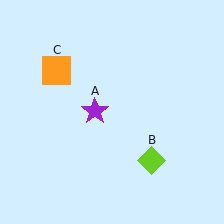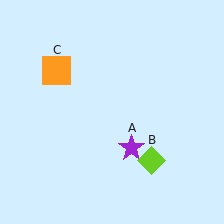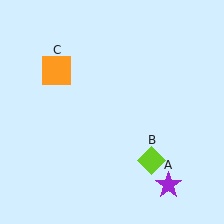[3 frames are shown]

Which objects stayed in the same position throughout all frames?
Lime diamond (object B) and orange square (object C) remained stationary.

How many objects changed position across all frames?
1 object changed position: purple star (object A).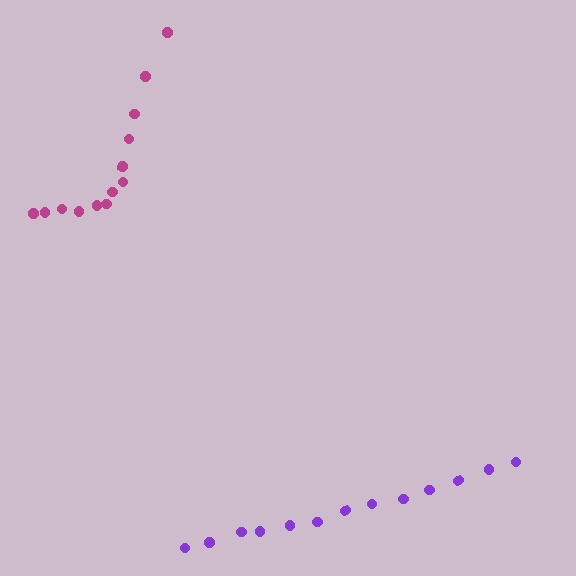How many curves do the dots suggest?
There are 2 distinct paths.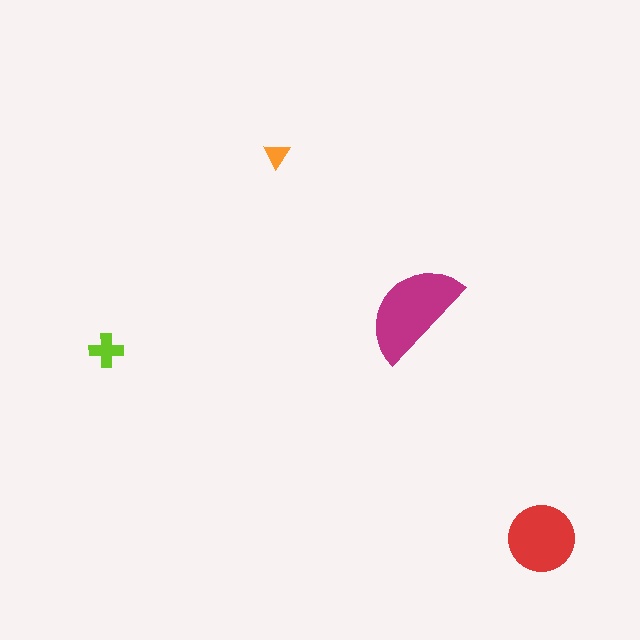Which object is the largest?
The magenta semicircle.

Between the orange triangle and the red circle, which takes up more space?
The red circle.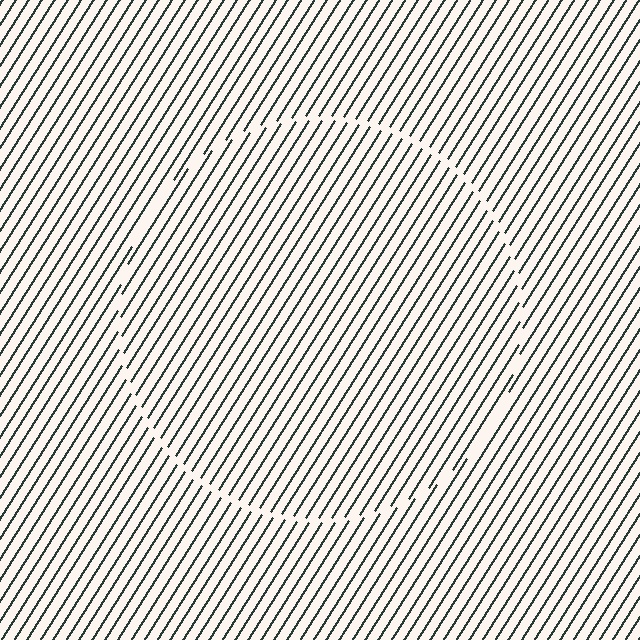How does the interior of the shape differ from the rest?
The interior of the shape contains the same grating, shifted by half a period — the contour is defined by the phase discontinuity where line-ends from the inner and outer gratings abut.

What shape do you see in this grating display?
An illusory circle. The interior of the shape contains the same grating, shifted by half a period — the contour is defined by the phase discontinuity where line-ends from the inner and outer gratings abut.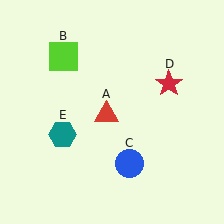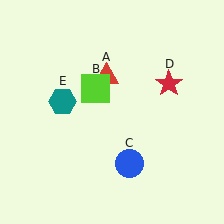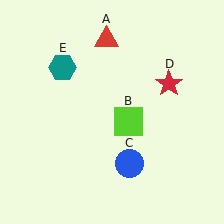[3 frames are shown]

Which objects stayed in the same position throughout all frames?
Blue circle (object C) and red star (object D) remained stationary.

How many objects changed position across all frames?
3 objects changed position: red triangle (object A), lime square (object B), teal hexagon (object E).